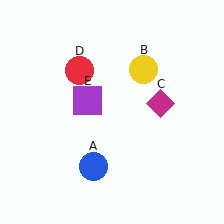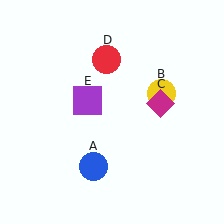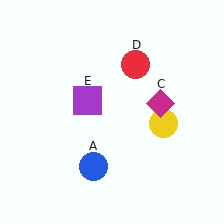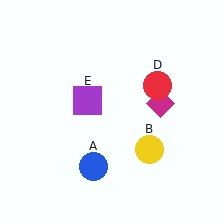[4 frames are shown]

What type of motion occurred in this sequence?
The yellow circle (object B), red circle (object D) rotated clockwise around the center of the scene.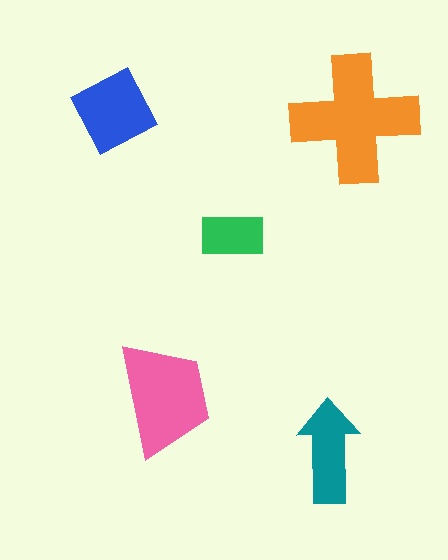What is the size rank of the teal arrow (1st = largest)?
4th.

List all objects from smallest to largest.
The green rectangle, the teal arrow, the blue square, the pink trapezoid, the orange cross.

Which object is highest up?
The blue square is topmost.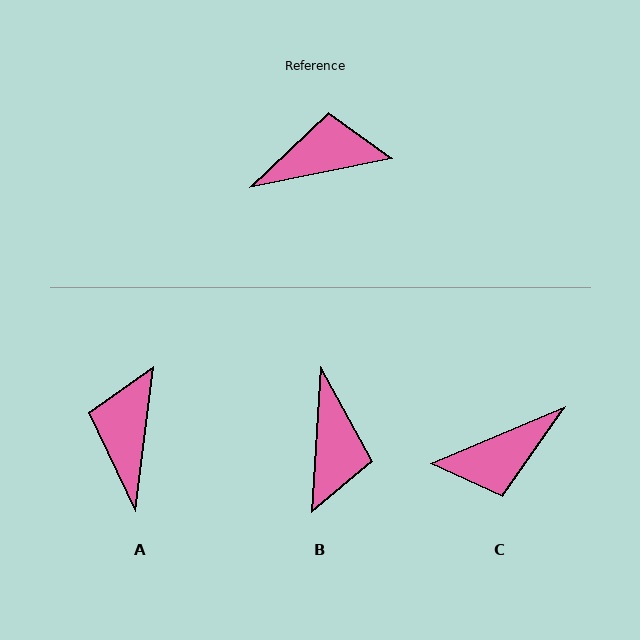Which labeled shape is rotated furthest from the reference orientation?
C, about 169 degrees away.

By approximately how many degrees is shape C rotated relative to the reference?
Approximately 169 degrees clockwise.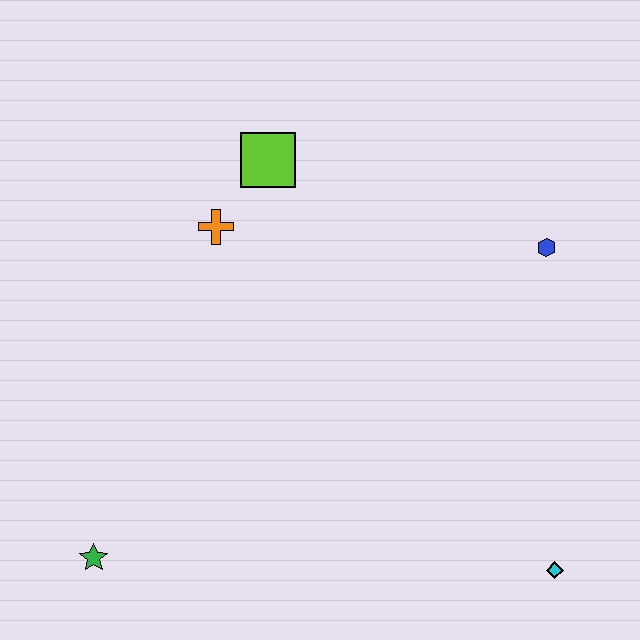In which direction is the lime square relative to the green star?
The lime square is above the green star.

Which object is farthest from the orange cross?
The cyan diamond is farthest from the orange cross.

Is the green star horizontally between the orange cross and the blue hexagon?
No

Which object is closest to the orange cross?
The lime square is closest to the orange cross.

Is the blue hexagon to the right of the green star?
Yes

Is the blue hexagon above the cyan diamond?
Yes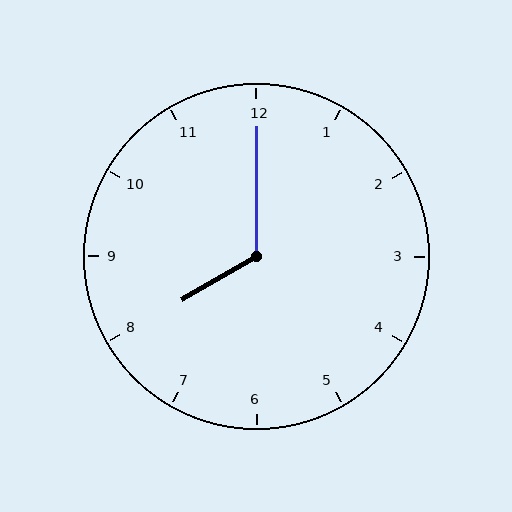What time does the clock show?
8:00.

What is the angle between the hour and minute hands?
Approximately 120 degrees.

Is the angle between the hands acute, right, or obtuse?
It is obtuse.